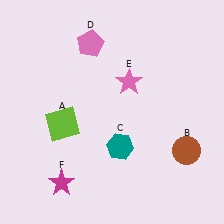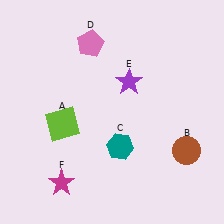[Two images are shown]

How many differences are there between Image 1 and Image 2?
There is 1 difference between the two images.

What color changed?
The star (E) changed from pink in Image 1 to purple in Image 2.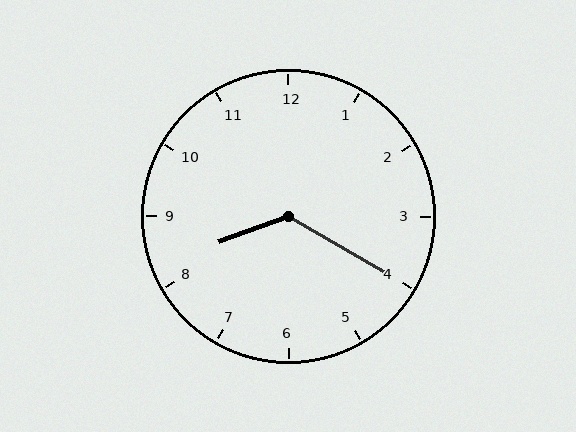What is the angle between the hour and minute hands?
Approximately 130 degrees.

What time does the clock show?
8:20.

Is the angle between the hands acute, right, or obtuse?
It is obtuse.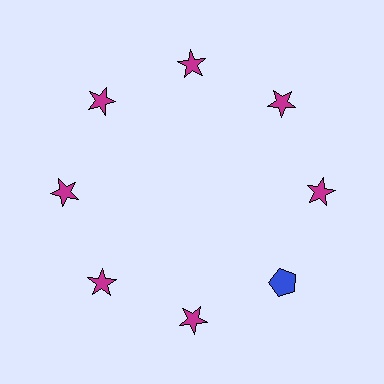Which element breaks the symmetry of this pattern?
The blue pentagon at roughly the 4 o'clock position breaks the symmetry. All other shapes are magenta stars.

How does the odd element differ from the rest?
It differs in both color (blue instead of magenta) and shape (pentagon instead of star).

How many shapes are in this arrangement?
There are 8 shapes arranged in a ring pattern.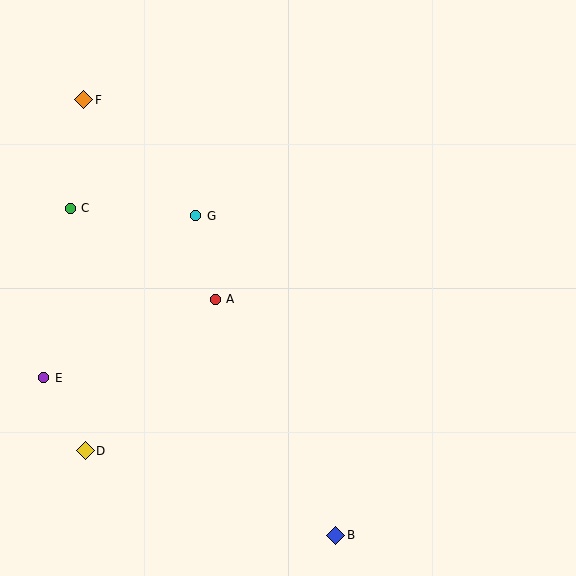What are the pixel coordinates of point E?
Point E is at (44, 378).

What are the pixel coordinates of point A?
Point A is at (215, 299).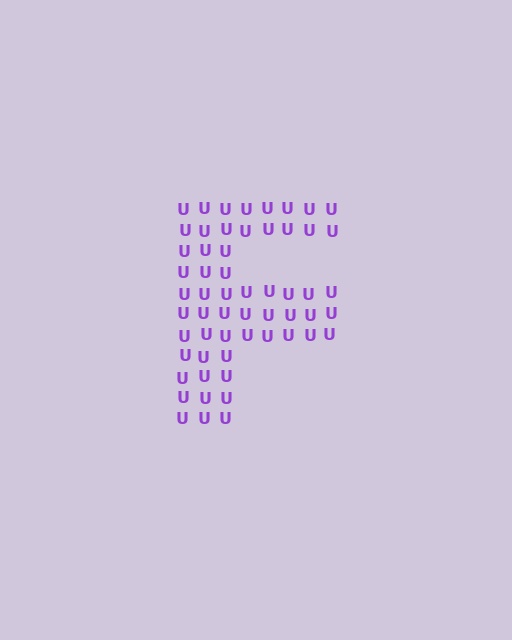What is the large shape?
The large shape is the letter F.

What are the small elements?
The small elements are letter U's.